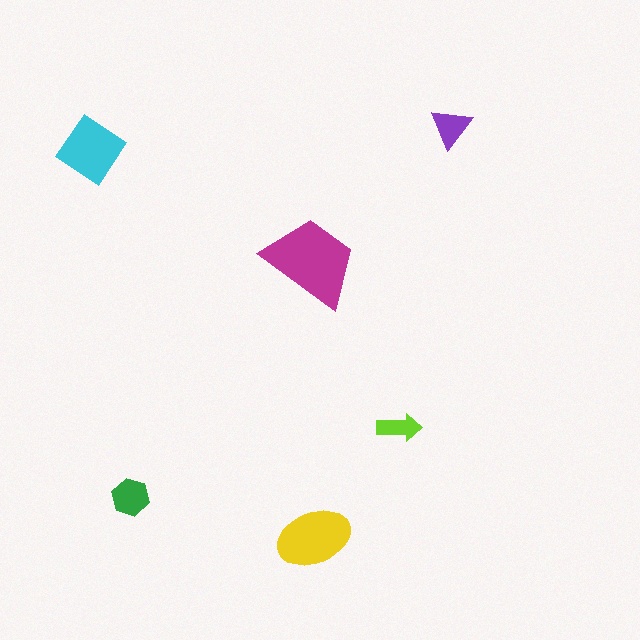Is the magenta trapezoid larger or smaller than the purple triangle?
Larger.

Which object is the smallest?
The lime arrow.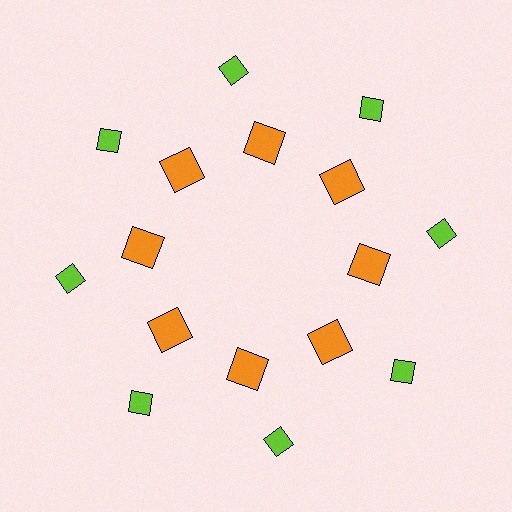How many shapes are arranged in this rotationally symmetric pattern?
There are 16 shapes, arranged in 8 groups of 2.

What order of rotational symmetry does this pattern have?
This pattern has 8-fold rotational symmetry.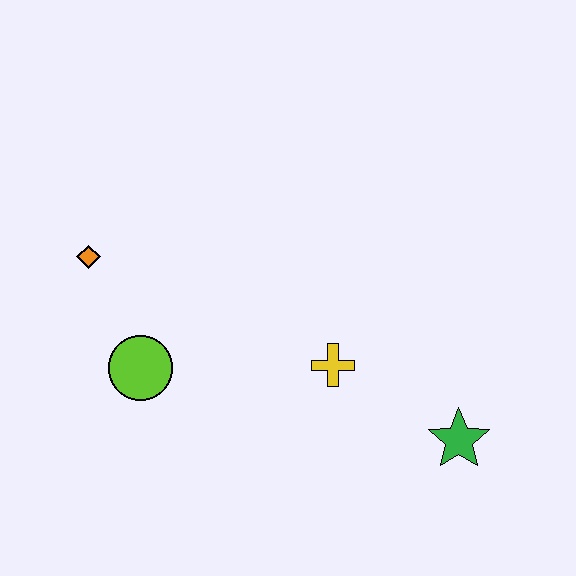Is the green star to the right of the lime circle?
Yes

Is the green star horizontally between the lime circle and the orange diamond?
No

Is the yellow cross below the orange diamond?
Yes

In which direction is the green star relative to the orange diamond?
The green star is to the right of the orange diamond.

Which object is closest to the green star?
The yellow cross is closest to the green star.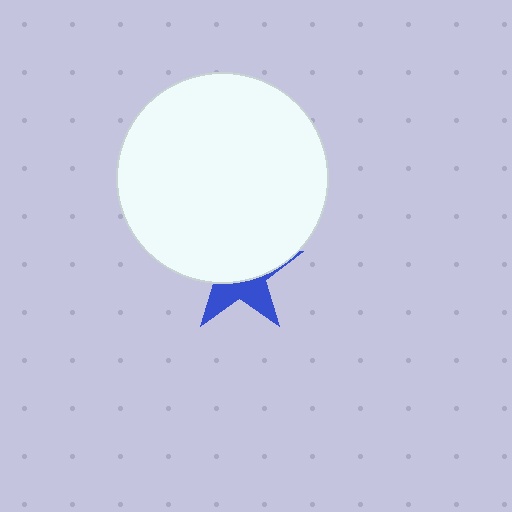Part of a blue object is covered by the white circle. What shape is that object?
It is a star.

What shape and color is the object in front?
The object in front is a white circle.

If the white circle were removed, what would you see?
You would see the complete blue star.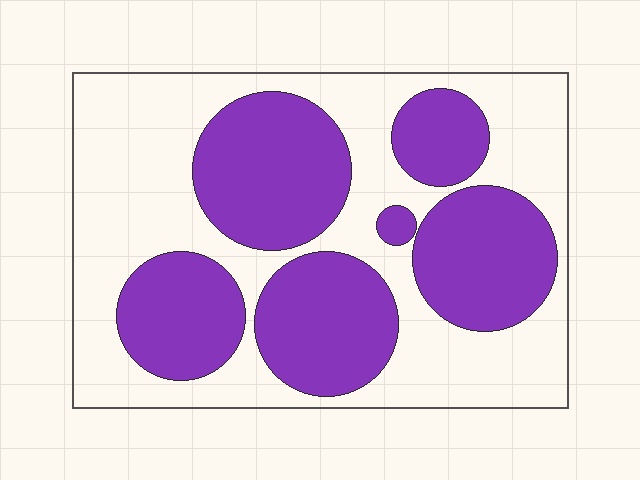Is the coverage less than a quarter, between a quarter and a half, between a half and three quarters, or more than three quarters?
Between a quarter and a half.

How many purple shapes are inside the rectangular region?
6.